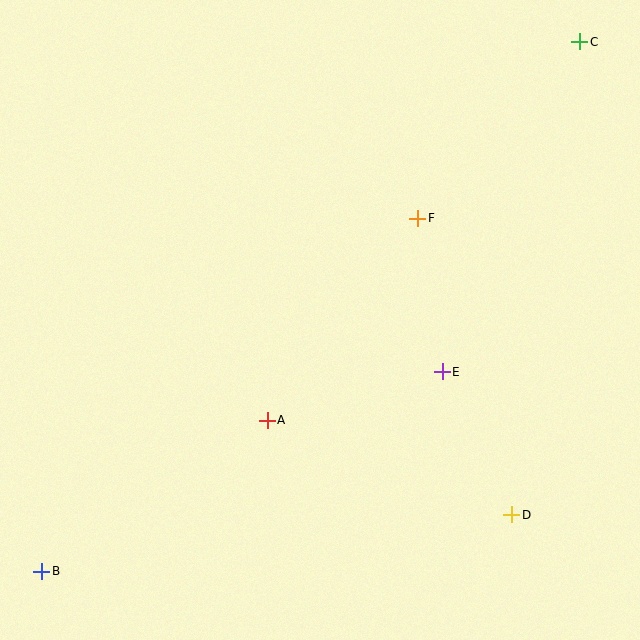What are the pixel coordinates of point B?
Point B is at (42, 571).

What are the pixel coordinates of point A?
Point A is at (267, 420).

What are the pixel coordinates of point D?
Point D is at (512, 515).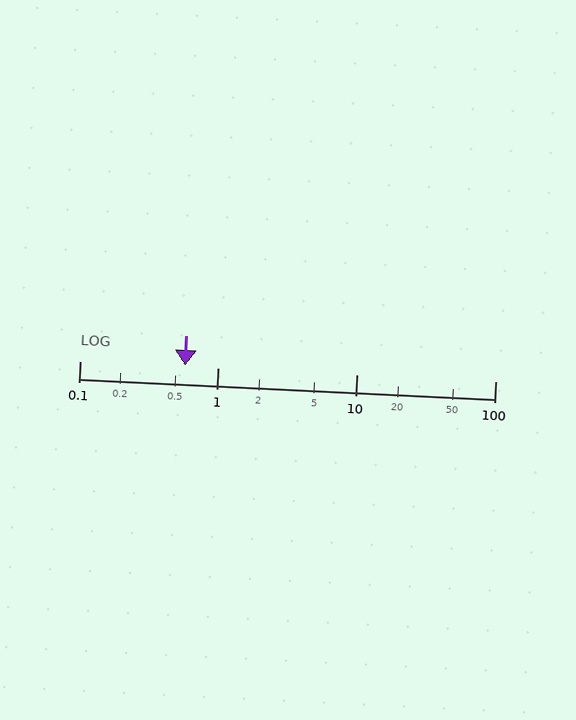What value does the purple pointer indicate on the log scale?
The pointer indicates approximately 0.58.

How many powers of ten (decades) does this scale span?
The scale spans 3 decades, from 0.1 to 100.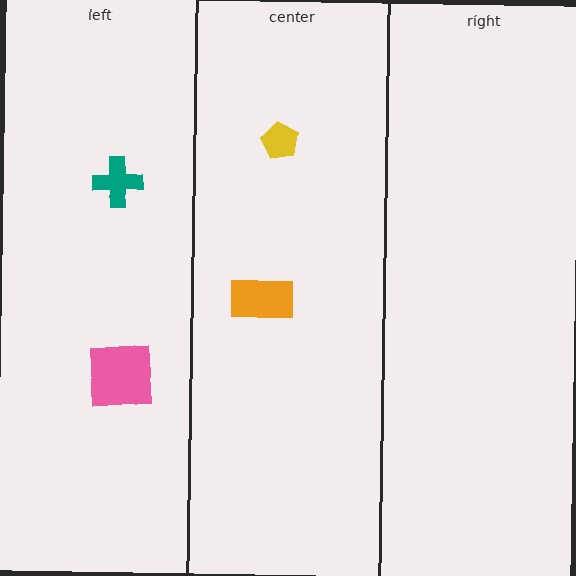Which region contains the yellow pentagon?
The center region.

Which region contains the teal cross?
The left region.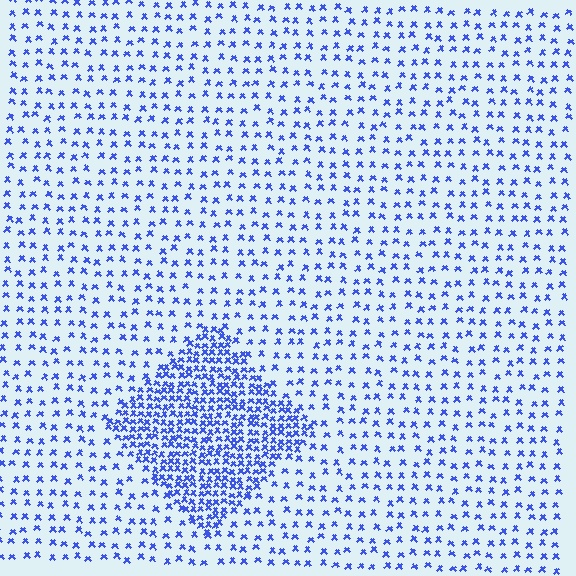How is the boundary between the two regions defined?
The boundary is defined by a change in element density (approximately 2.7x ratio). All elements are the same color, size, and shape.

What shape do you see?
I see a diamond.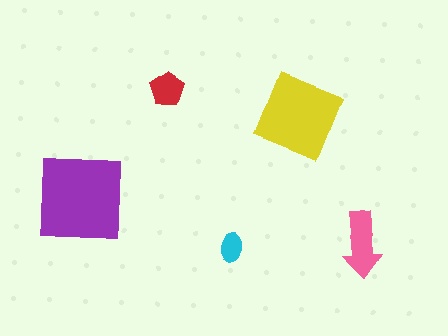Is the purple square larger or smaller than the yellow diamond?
Larger.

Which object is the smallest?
The cyan ellipse.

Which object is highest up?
The red pentagon is topmost.